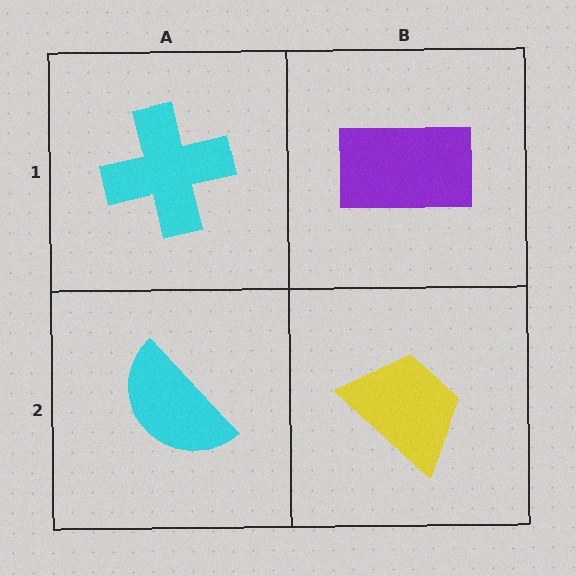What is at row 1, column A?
A cyan cross.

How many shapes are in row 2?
2 shapes.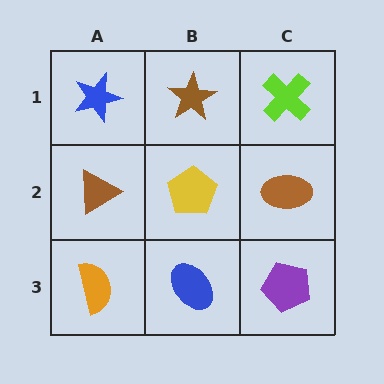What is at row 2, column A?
A brown triangle.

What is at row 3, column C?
A purple pentagon.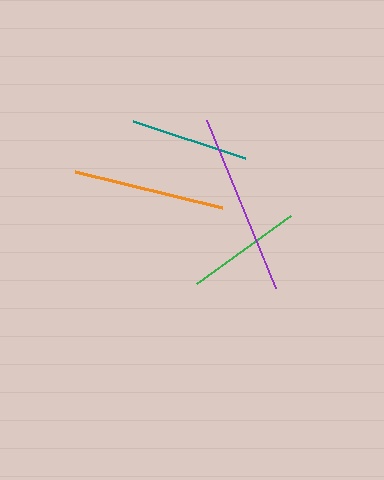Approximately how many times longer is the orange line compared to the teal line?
The orange line is approximately 1.3 times the length of the teal line.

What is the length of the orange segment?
The orange segment is approximately 152 pixels long.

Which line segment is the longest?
The purple line is the longest at approximately 182 pixels.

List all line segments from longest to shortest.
From longest to shortest: purple, orange, teal, green.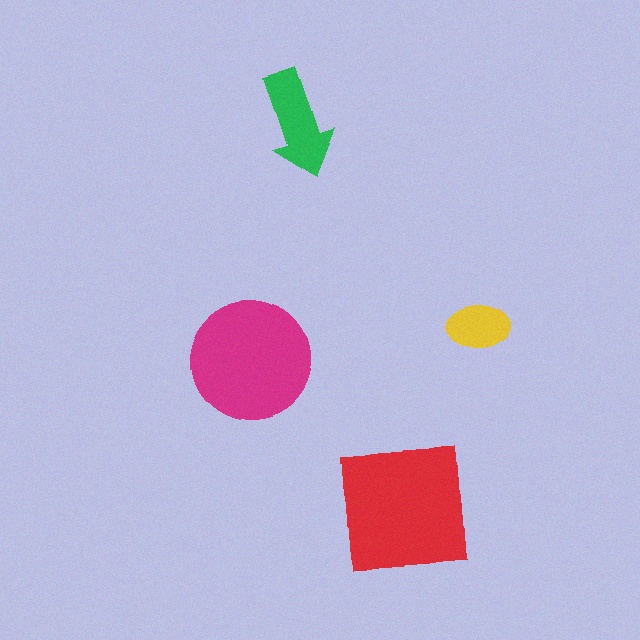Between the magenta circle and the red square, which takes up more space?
The red square.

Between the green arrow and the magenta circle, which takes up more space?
The magenta circle.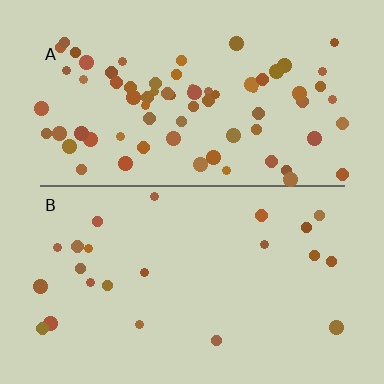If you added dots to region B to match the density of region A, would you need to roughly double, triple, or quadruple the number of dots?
Approximately triple.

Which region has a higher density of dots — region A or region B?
A (the top).